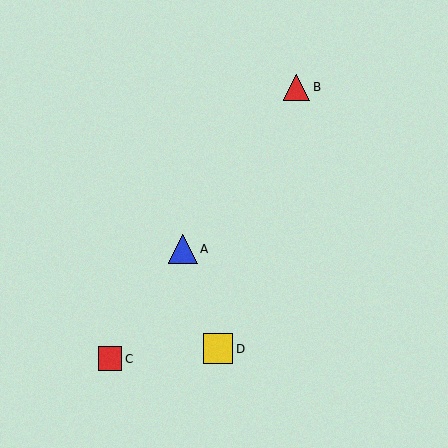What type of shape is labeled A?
Shape A is a blue triangle.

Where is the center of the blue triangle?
The center of the blue triangle is at (183, 249).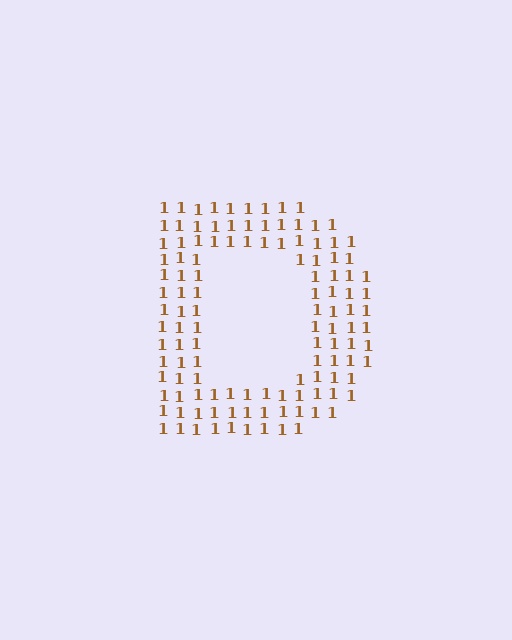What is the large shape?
The large shape is the letter D.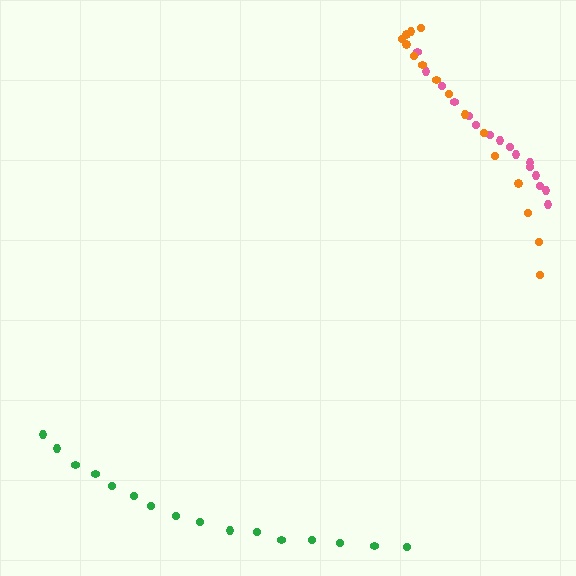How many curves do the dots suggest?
There are 3 distinct paths.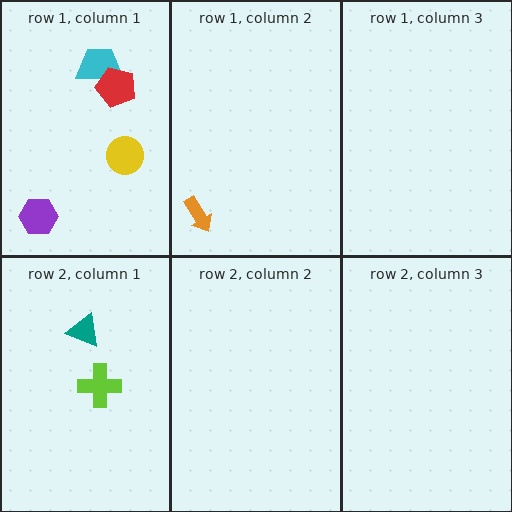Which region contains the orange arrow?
The row 1, column 2 region.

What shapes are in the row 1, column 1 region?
The yellow circle, the cyan trapezoid, the purple hexagon, the red pentagon.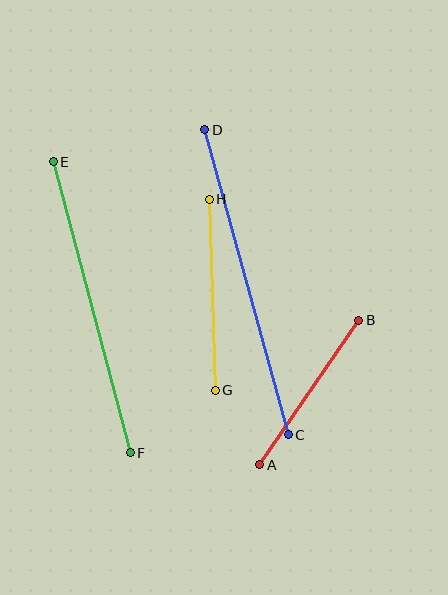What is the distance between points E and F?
The distance is approximately 301 pixels.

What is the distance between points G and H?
The distance is approximately 191 pixels.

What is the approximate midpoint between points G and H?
The midpoint is at approximately (212, 295) pixels.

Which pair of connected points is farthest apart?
Points C and D are farthest apart.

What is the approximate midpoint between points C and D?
The midpoint is at approximately (247, 282) pixels.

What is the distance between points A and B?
The distance is approximately 175 pixels.